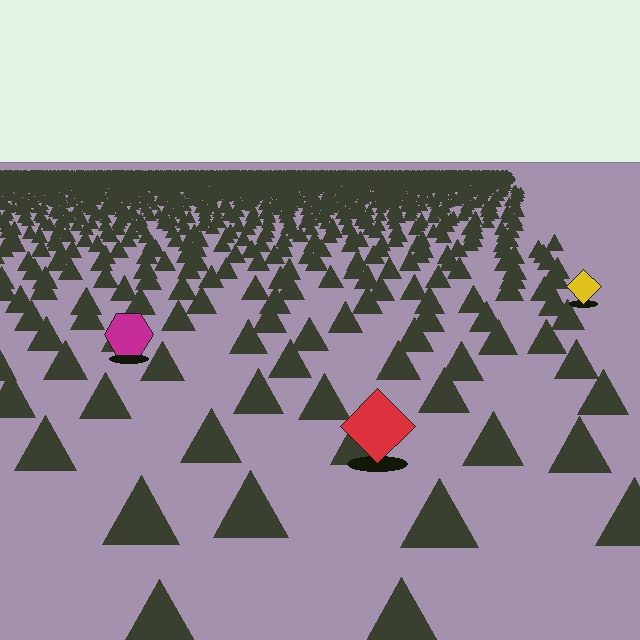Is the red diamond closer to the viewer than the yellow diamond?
Yes. The red diamond is closer — you can tell from the texture gradient: the ground texture is coarser near it.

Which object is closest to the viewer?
The red diamond is closest. The texture marks near it are larger and more spread out.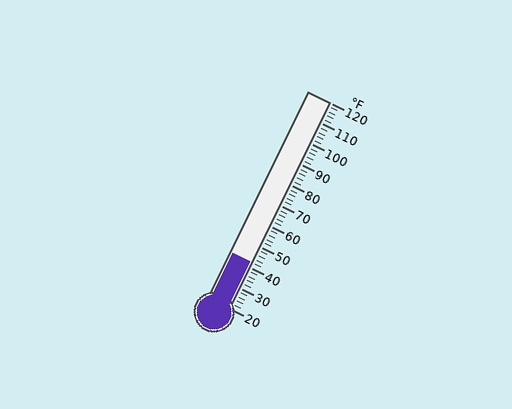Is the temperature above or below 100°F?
The temperature is below 100°F.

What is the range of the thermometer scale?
The thermometer scale ranges from 20°F to 120°F.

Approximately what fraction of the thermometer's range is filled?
The thermometer is filled to approximately 20% of its range.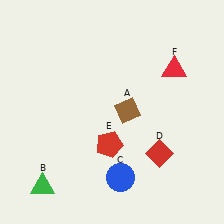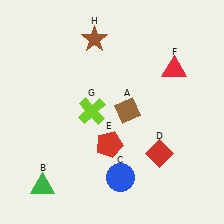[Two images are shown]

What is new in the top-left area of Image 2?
A brown star (H) was added in the top-left area of Image 2.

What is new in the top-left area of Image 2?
A lime cross (G) was added in the top-left area of Image 2.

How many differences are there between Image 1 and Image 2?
There are 2 differences between the two images.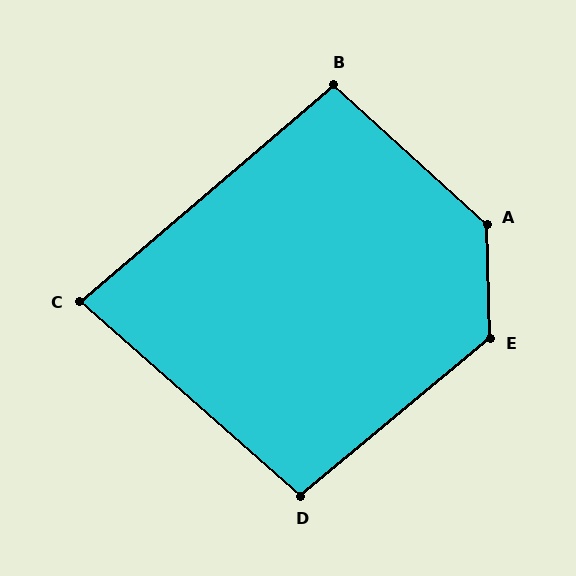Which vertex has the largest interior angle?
A, at approximately 134 degrees.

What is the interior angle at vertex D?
Approximately 99 degrees (obtuse).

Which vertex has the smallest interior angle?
C, at approximately 82 degrees.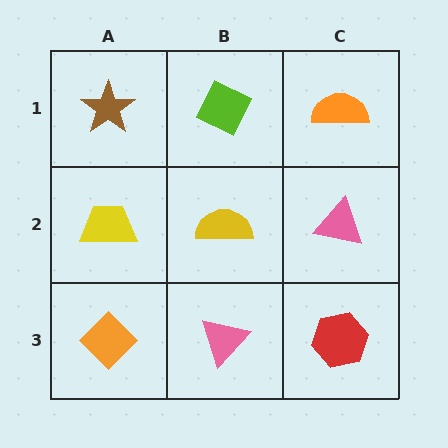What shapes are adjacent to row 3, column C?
A pink triangle (row 2, column C), a pink triangle (row 3, column B).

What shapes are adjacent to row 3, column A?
A yellow trapezoid (row 2, column A), a pink triangle (row 3, column B).